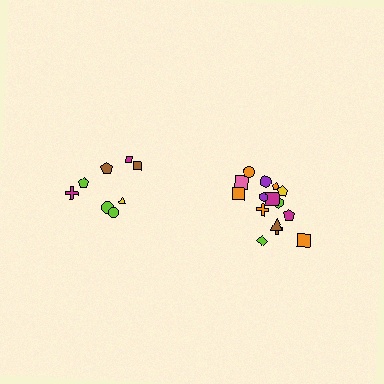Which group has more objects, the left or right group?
The right group.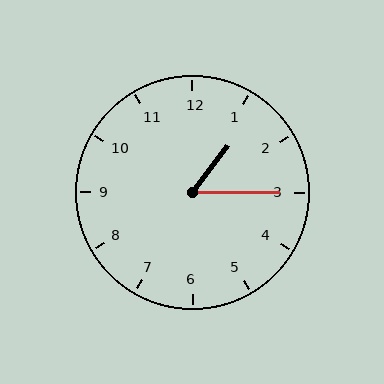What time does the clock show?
1:15.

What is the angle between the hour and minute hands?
Approximately 52 degrees.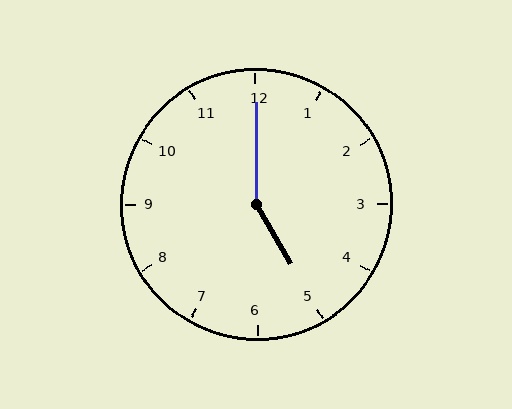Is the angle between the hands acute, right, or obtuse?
It is obtuse.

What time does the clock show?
5:00.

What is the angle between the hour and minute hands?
Approximately 150 degrees.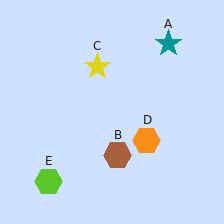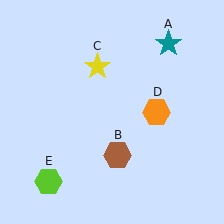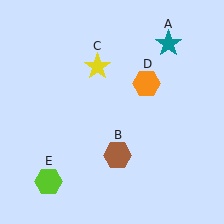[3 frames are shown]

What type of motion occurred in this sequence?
The orange hexagon (object D) rotated counterclockwise around the center of the scene.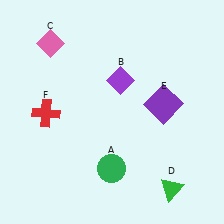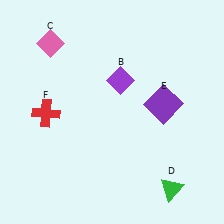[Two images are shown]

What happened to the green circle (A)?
The green circle (A) was removed in Image 2. It was in the bottom-left area of Image 1.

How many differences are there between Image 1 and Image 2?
There is 1 difference between the two images.